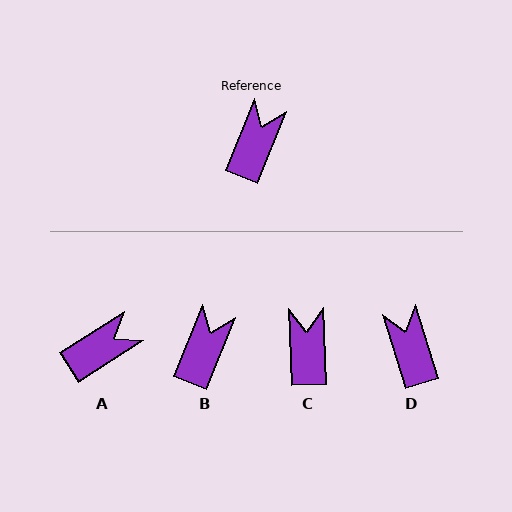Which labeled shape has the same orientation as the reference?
B.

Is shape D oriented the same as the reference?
No, it is off by about 39 degrees.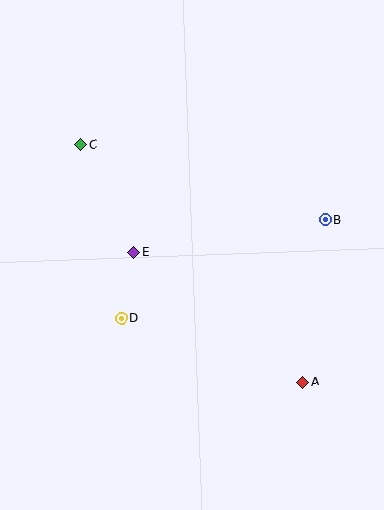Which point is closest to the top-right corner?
Point B is closest to the top-right corner.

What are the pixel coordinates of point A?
Point A is at (303, 382).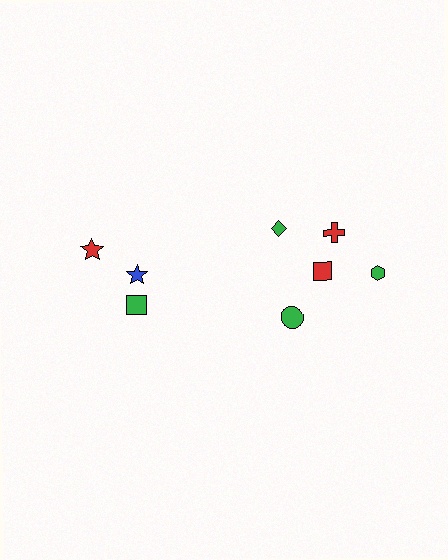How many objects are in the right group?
There are 5 objects.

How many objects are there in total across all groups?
There are 8 objects.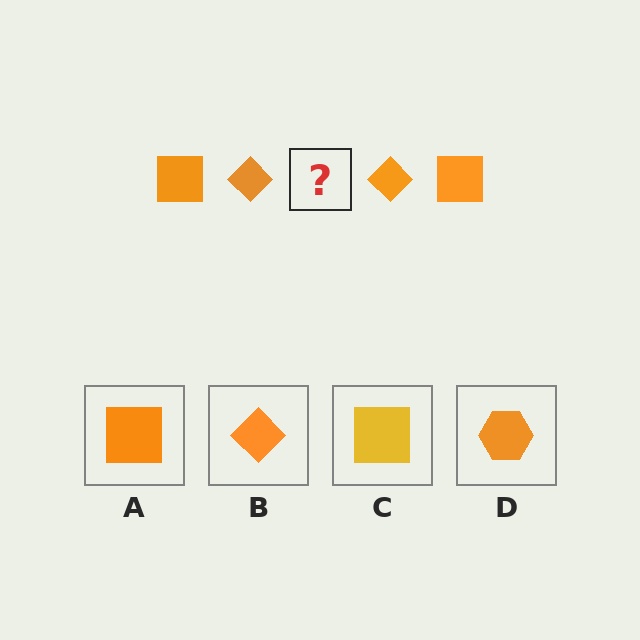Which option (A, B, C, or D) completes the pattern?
A.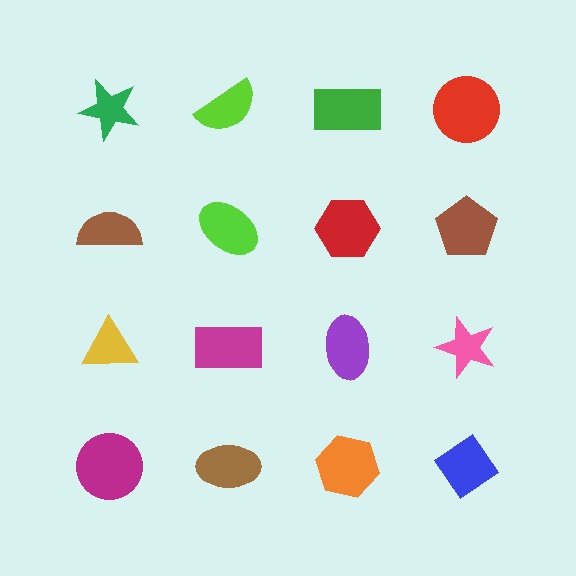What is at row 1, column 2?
A lime semicircle.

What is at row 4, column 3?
An orange hexagon.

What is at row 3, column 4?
A pink star.